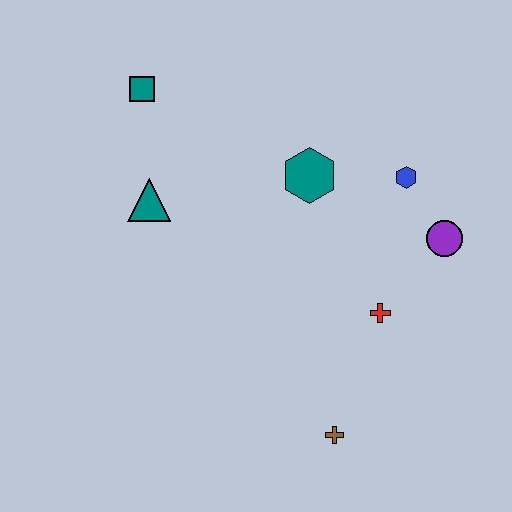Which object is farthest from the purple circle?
The teal square is farthest from the purple circle.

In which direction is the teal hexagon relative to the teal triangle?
The teal hexagon is to the right of the teal triangle.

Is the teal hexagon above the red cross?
Yes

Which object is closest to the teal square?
The teal triangle is closest to the teal square.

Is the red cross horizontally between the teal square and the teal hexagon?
No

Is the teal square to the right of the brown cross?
No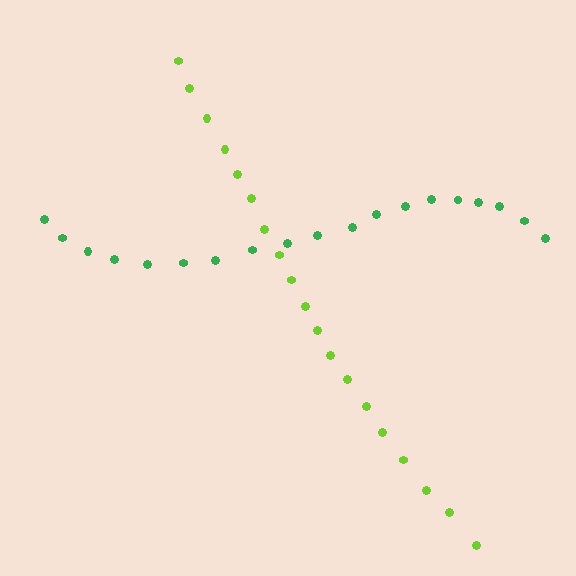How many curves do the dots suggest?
There are 2 distinct paths.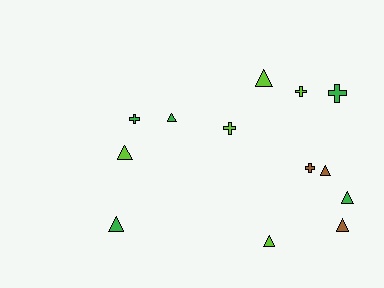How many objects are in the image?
There are 13 objects.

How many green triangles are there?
There are 3 green triangles.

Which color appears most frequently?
Green, with 5 objects.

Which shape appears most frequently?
Triangle, with 8 objects.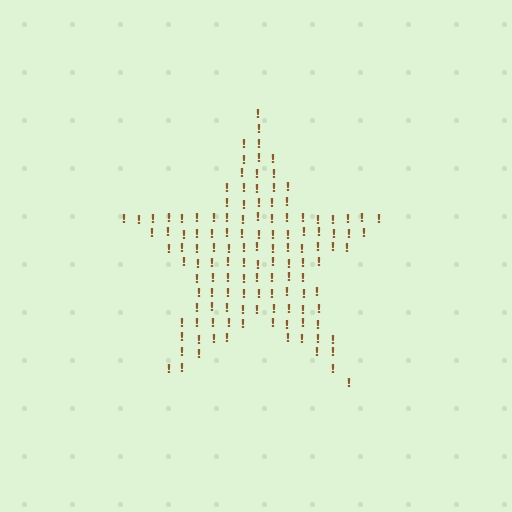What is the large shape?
The large shape is a star.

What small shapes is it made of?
It is made of small exclamation marks.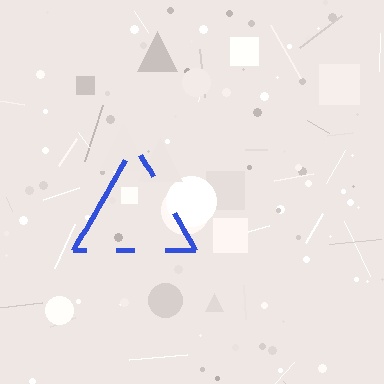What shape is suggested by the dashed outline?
The dashed outline suggests a triangle.